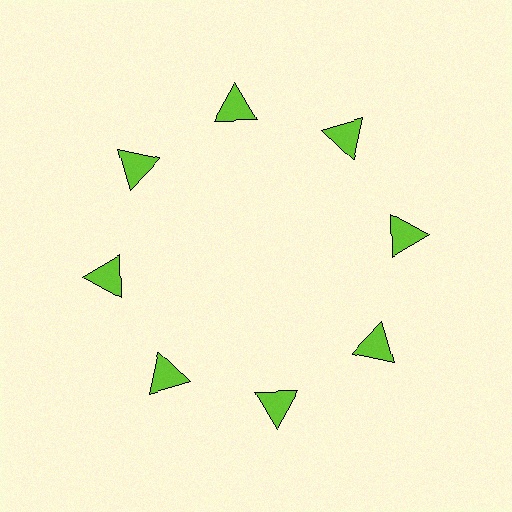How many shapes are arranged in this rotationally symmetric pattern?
There are 8 shapes, arranged in 8 groups of 1.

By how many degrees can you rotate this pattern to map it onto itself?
The pattern maps onto itself every 45 degrees of rotation.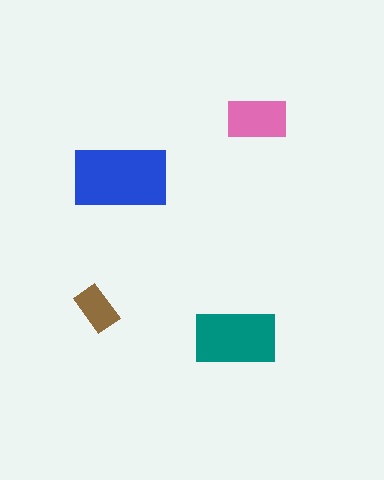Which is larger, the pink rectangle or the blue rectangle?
The blue one.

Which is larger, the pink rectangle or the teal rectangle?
The teal one.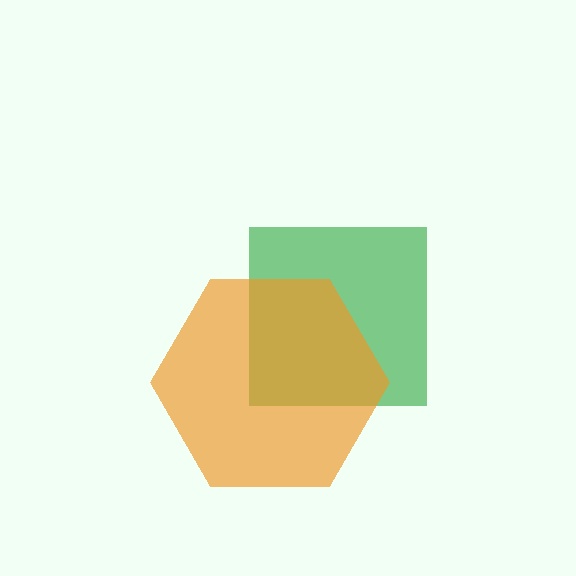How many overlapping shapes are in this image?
There are 2 overlapping shapes in the image.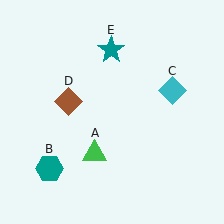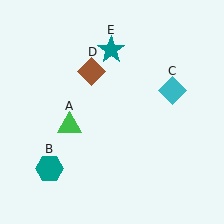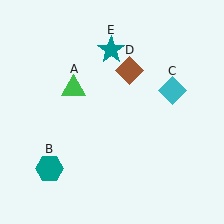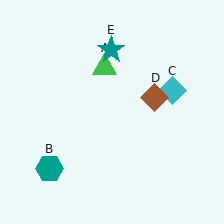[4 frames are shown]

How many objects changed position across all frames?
2 objects changed position: green triangle (object A), brown diamond (object D).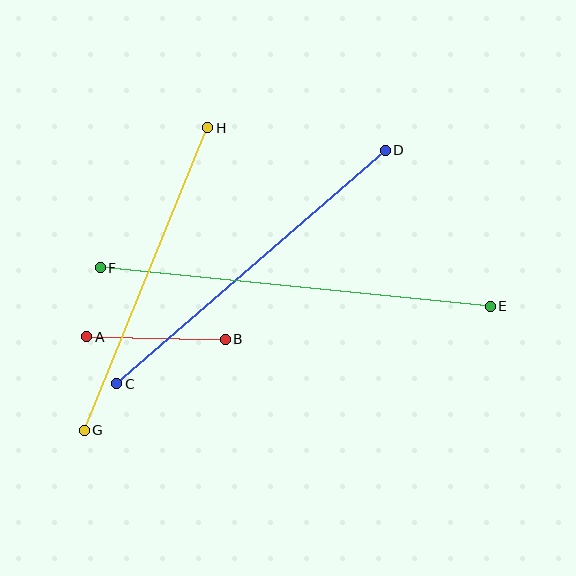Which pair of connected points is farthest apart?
Points E and F are farthest apart.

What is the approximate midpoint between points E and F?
The midpoint is at approximately (295, 287) pixels.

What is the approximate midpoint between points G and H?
The midpoint is at approximately (146, 279) pixels.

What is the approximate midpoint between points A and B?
The midpoint is at approximately (156, 338) pixels.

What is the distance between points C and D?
The distance is approximately 355 pixels.